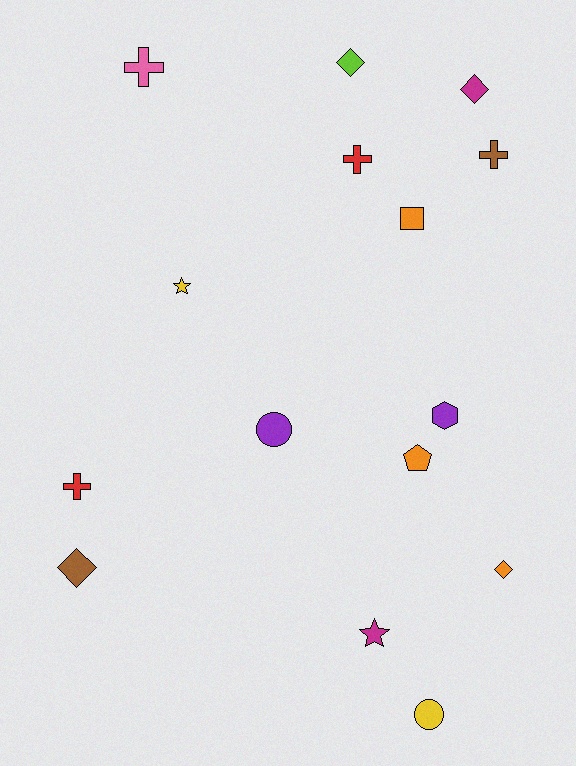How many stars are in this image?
There are 2 stars.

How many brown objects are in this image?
There are 2 brown objects.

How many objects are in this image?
There are 15 objects.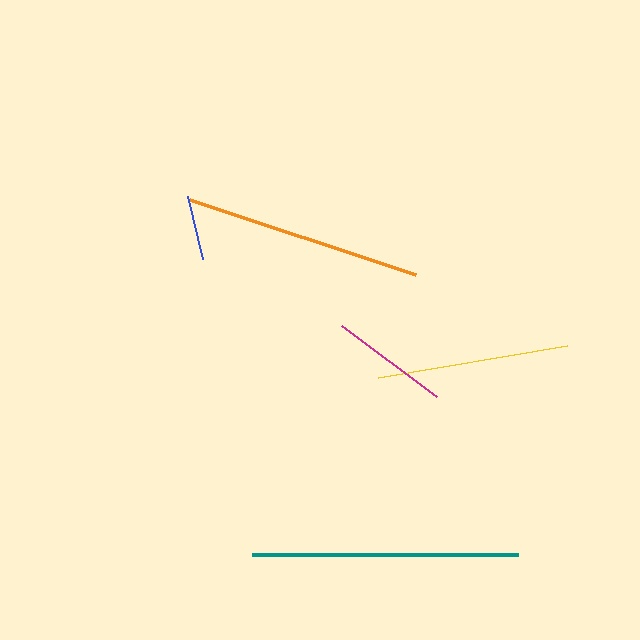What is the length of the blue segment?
The blue segment is approximately 65 pixels long.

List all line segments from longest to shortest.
From longest to shortest: teal, orange, yellow, magenta, blue.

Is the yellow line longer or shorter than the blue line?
The yellow line is longer than the blue line.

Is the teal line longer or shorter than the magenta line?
The teal line is longer than the magenta line.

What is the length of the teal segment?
The teal segment is approximately 266 pixels long.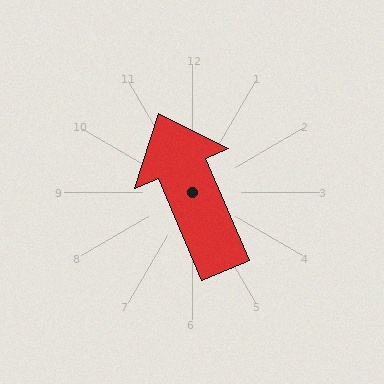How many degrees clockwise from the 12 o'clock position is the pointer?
Approximately 337 degrees.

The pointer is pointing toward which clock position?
Roughly 11 o'clock.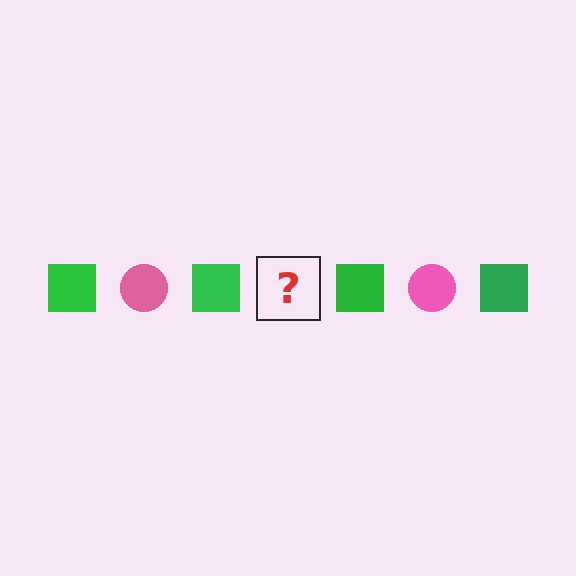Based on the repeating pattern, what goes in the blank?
The blank should be a pink circle.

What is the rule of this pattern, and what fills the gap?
The rule is that the pattern alternates between green square and pink circle. The gap should be filled with a pink circle.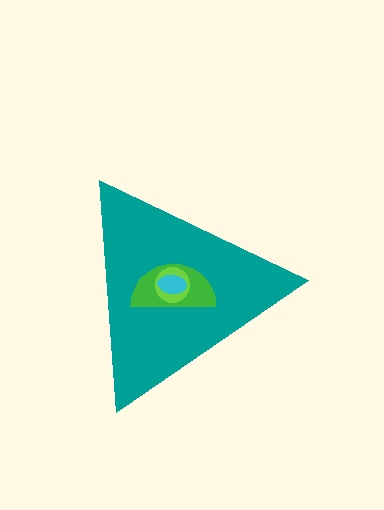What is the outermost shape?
The teal triangle.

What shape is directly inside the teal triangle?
The green semicircle.